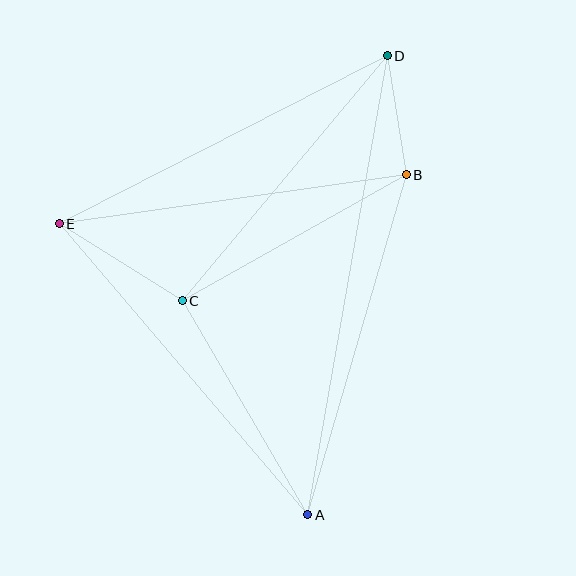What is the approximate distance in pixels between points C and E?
The distance between C and E is approximately 145 pixels.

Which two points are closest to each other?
Points B and D are closest to each other.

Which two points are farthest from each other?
Points A and D are farthest from each other.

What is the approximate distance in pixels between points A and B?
The distance between A and B is approximately 354 pixels.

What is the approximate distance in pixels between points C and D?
The distance between C and D is approximately 320 pixels.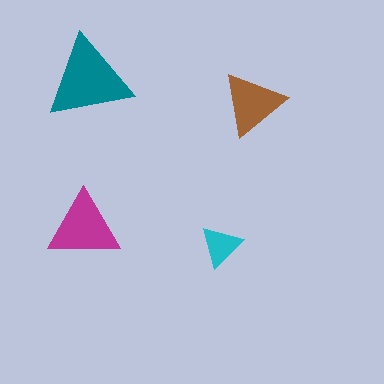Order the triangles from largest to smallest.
the teal one, the magenta one, the brown one, the cyan one.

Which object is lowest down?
The cyan triangle is bottommost.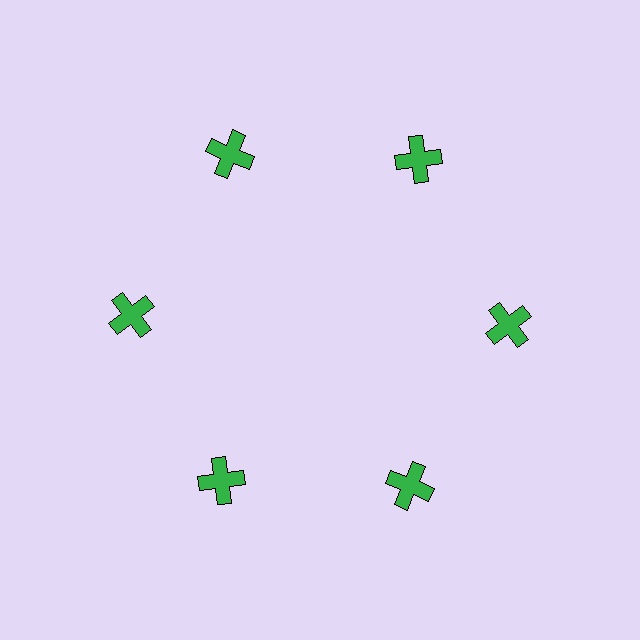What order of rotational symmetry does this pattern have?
This pattern has 6-fold rotational symmetry.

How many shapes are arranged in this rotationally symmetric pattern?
There are 6 shapes, arranged in 6 groups of 1.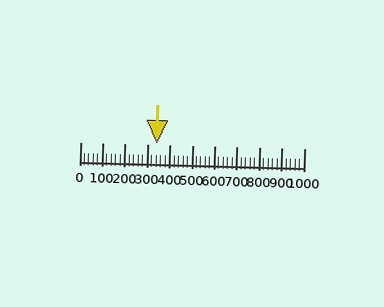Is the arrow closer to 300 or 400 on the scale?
The arrow is closer to 300.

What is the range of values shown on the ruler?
The ruler shows values from 0 to 1000.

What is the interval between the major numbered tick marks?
The major tick marks are spaced 100 units apart.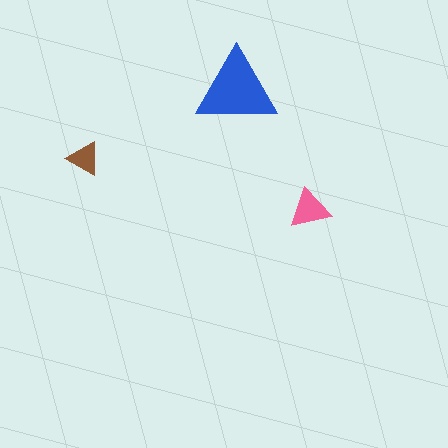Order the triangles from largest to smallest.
the blue one, the pink one, the brown one.